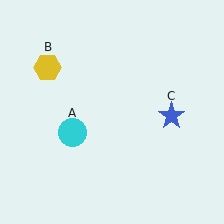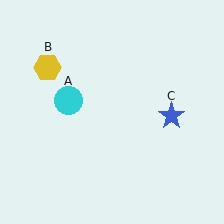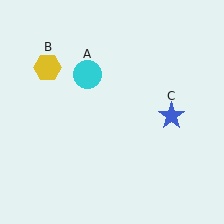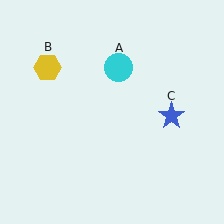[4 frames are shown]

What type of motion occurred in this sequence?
The cyan circle (object A) rotated clockwise around the center of the scene.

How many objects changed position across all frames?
1 object changed position: cyan circle (object A).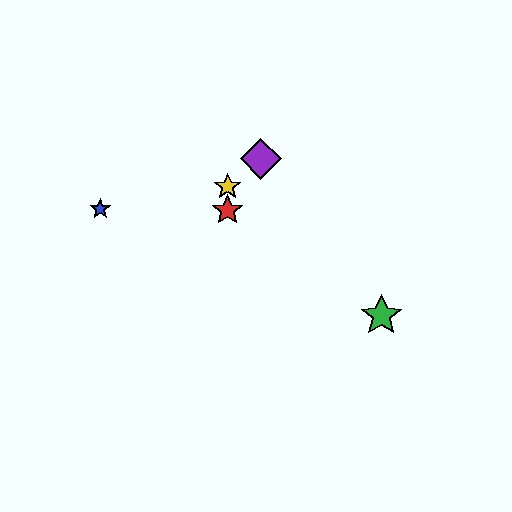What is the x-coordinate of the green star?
The green star is at x≈381.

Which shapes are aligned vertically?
The red star, the yellow star are aligned vertically.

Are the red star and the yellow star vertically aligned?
Yes, both are at x≈228.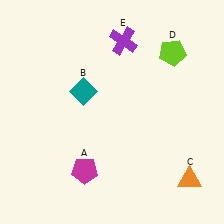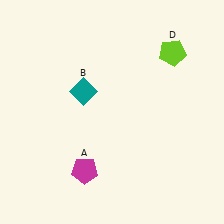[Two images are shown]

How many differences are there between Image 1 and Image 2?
There are 2 differences between the two images.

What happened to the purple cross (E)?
The purple cross (E) was removed in Image 2. It was in the top-right area of Image 1.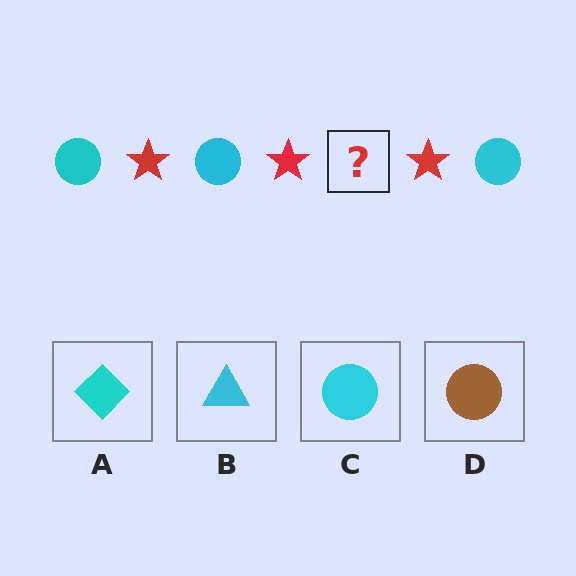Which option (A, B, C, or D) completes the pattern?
C.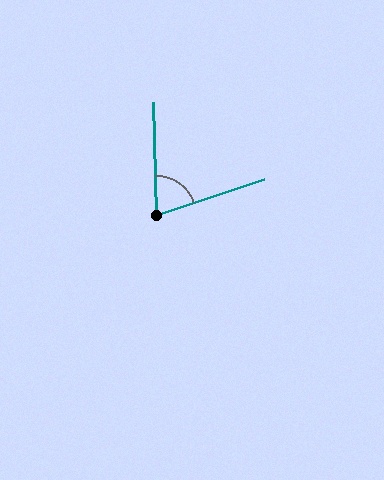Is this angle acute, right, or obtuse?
It is acute.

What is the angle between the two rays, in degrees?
Approximately 73 degrees.